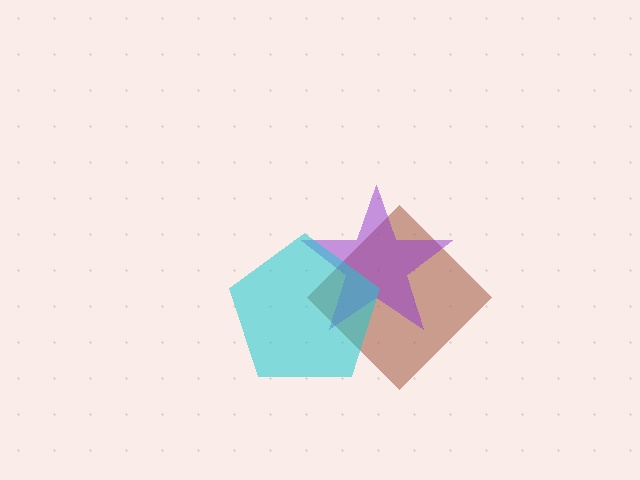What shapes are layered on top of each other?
The layered shapes are: a brown diamond, a purple star, a cyan pentagon.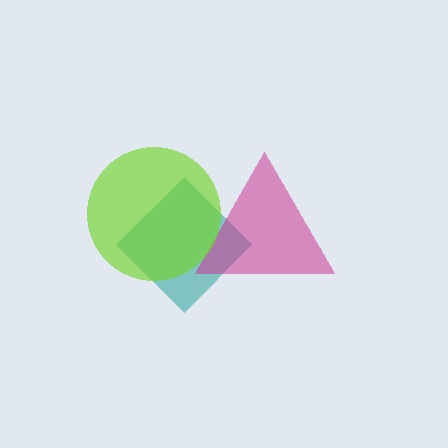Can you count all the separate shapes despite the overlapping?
Yes, there are 3 separate shapes.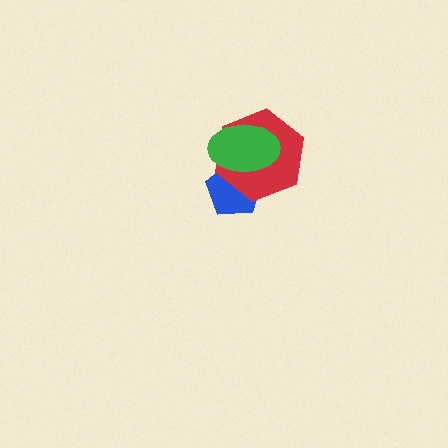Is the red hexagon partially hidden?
Yes, it is partially covered by another shape.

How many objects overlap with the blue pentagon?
2 objects overlap with the blue pentagon.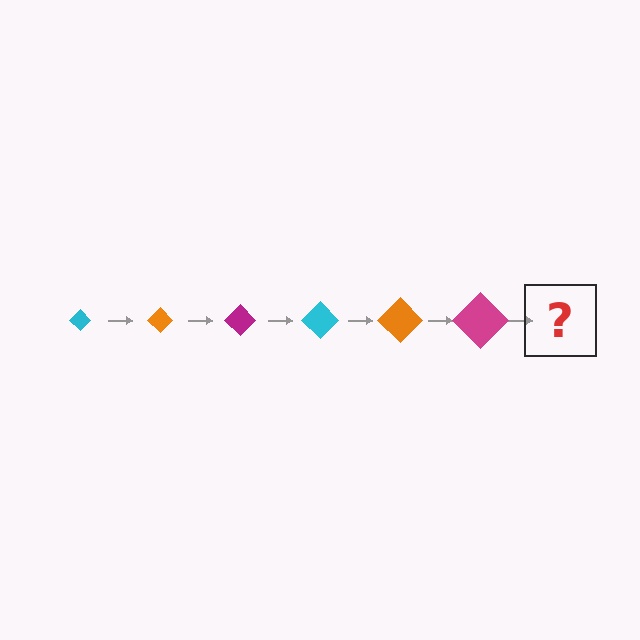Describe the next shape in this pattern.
It should be a cyan diamond, larger than the previous one.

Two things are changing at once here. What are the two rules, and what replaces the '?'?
The two rules are that the diamond grows larger each step and the color cycles through cyan, orange, and magenta. The '?' should be a cyan diamond, larger than the previous one.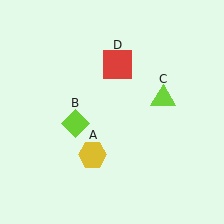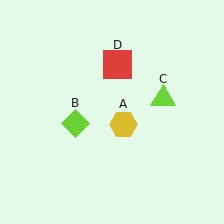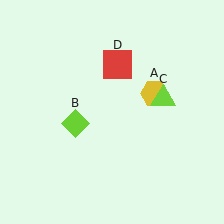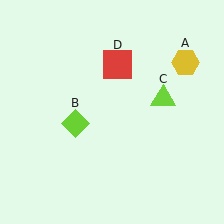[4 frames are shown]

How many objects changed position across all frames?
1 object changed position: yellow hexagon (object A).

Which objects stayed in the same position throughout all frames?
Lime diamond (object B) and lime triangle (object C) and red square (object D) remained stationary.